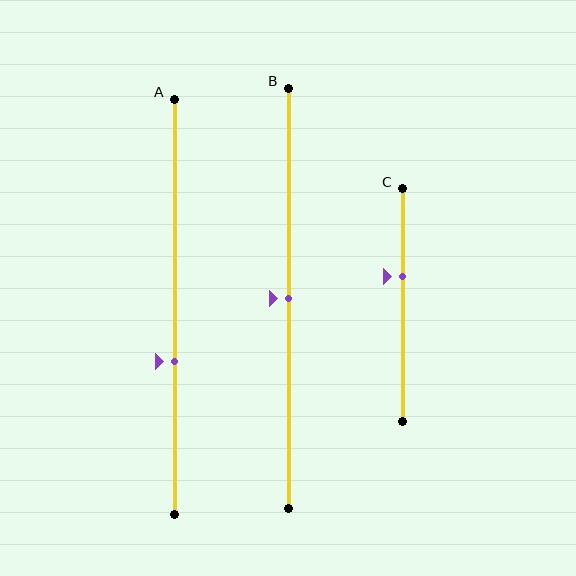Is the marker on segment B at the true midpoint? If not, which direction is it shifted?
Yes, the marker on segment B is at the true midpoint.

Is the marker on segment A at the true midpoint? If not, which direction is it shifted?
No, the marker on segment A is shifted downward by about 13% of the segment length.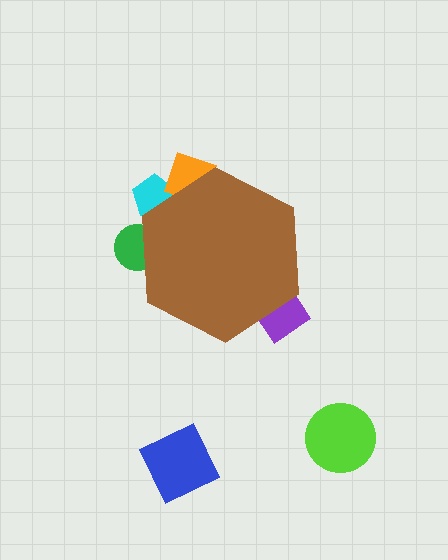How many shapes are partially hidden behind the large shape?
4 shapes are partially hidden.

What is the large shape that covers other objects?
A brown hexagon.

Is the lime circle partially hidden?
No, the lime circle is fully visible.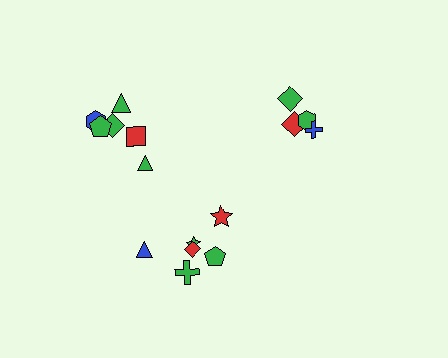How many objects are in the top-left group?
There are 6 objects.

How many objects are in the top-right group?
There are 4 objects.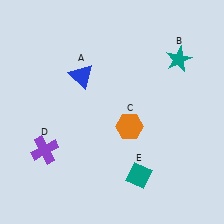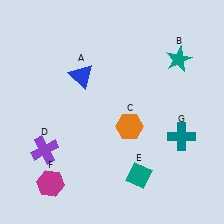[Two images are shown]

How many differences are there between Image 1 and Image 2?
There are 2 differences between the two images.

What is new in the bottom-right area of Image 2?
A teal cross (G) was added in the bottom-right area of Image 2.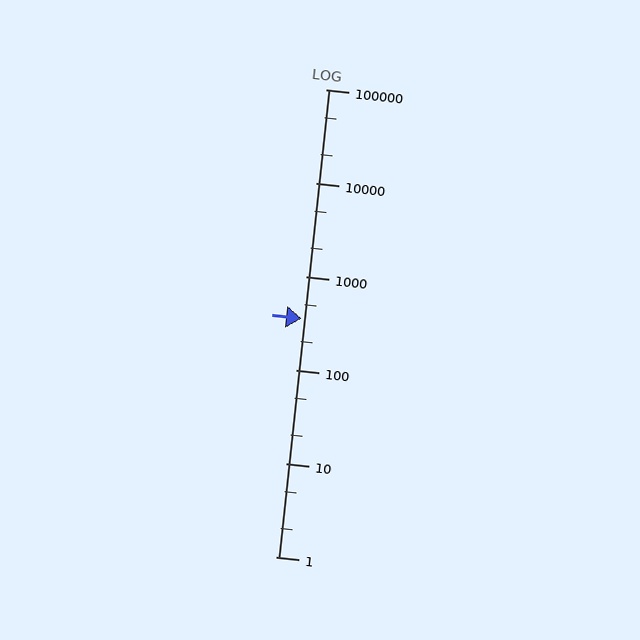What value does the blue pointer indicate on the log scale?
The pointer indicates approximately 350.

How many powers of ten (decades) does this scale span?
The scale spans 5 decades, from 1 to 100000.